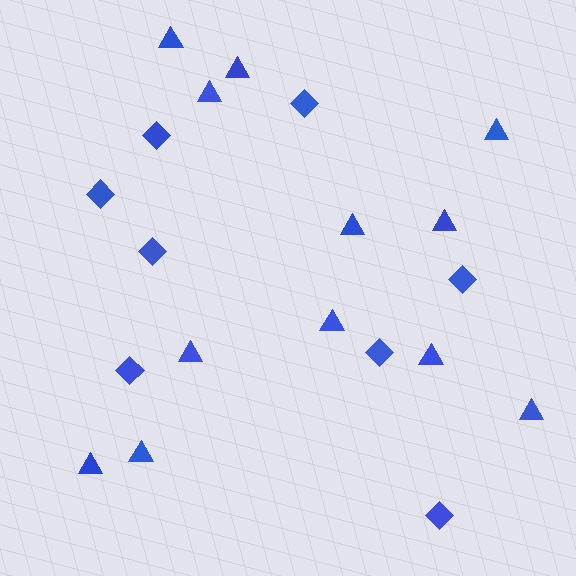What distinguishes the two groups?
There are 2 groups: one group of diamonds (8) and one group of triangles (12).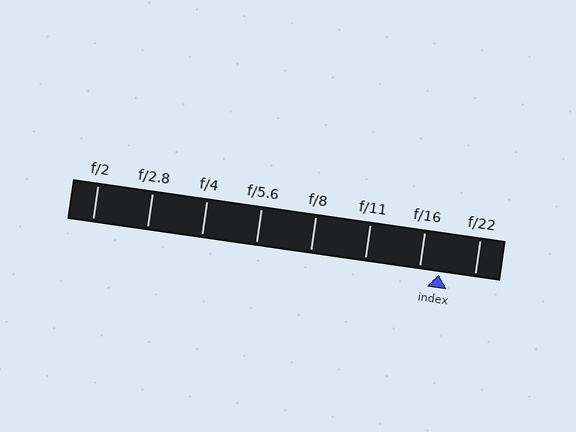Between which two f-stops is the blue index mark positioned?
The index mark is between f/16 and f/22.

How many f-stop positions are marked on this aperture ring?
There are 8 f-stop positions marked.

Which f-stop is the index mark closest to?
The index mark is closest to f/16.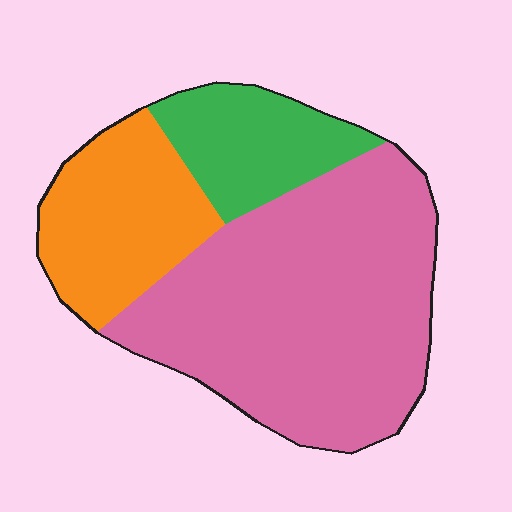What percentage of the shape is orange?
Orange covers roughly 25% of the shape.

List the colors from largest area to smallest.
From largest to smallest: pink, orange, green.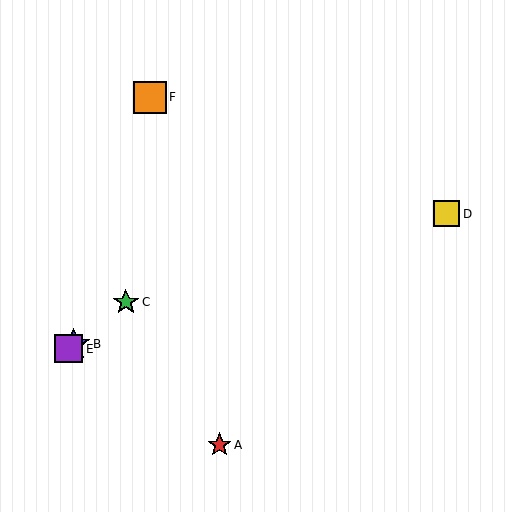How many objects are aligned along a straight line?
3 objects (B, C, E) are aligned along a straight line.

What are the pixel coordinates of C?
Object C is at (126, 302).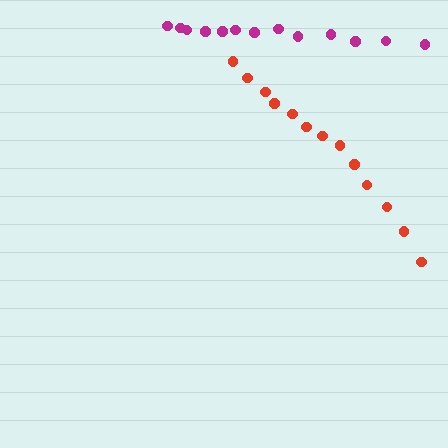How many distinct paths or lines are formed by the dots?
There are 2 distinct paths.